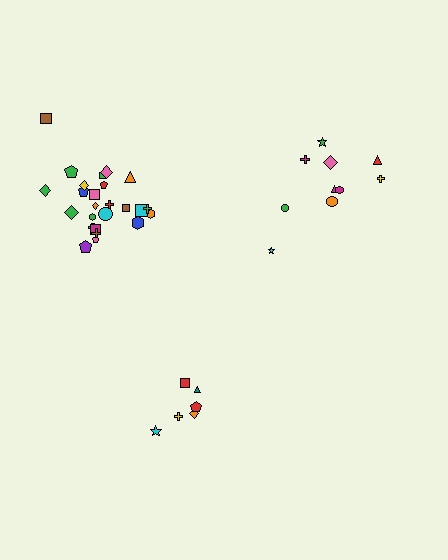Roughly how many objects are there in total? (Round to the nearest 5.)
Roughly 40 objects in total.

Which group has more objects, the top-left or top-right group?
The top-left group.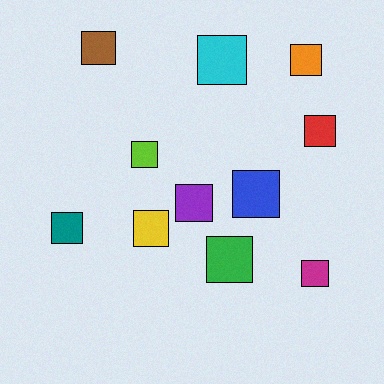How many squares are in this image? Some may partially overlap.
There are 11 squares.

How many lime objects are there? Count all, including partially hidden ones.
There is 1 lime object.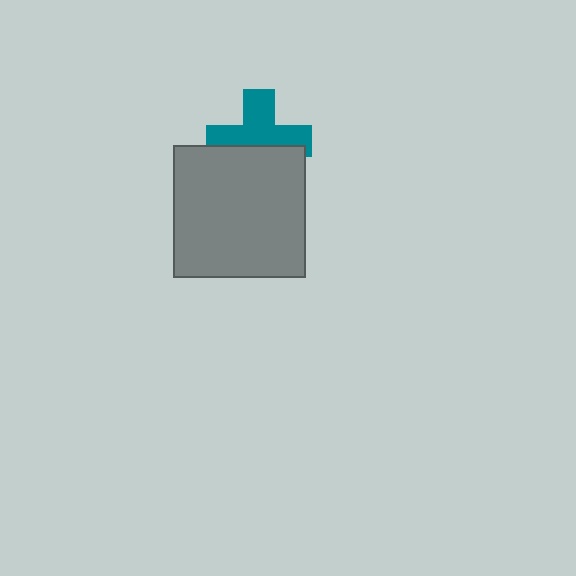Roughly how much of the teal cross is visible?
About half of it is visible (roughly 59%).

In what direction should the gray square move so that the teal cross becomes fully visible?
The gray square should move down. That is the shortest direction to clear the overlap and leave the teal cross fully visible.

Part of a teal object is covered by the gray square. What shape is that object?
It is a cross.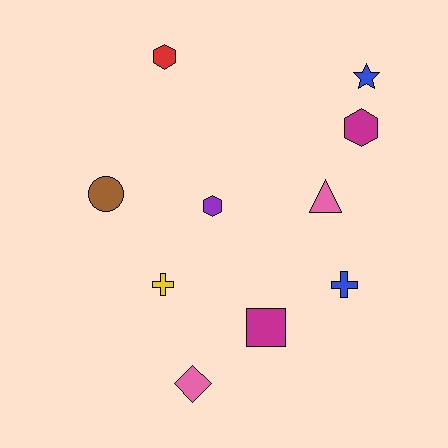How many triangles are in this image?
There is 1 triangle.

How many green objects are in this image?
There are no green objects.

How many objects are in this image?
There are 10 objects.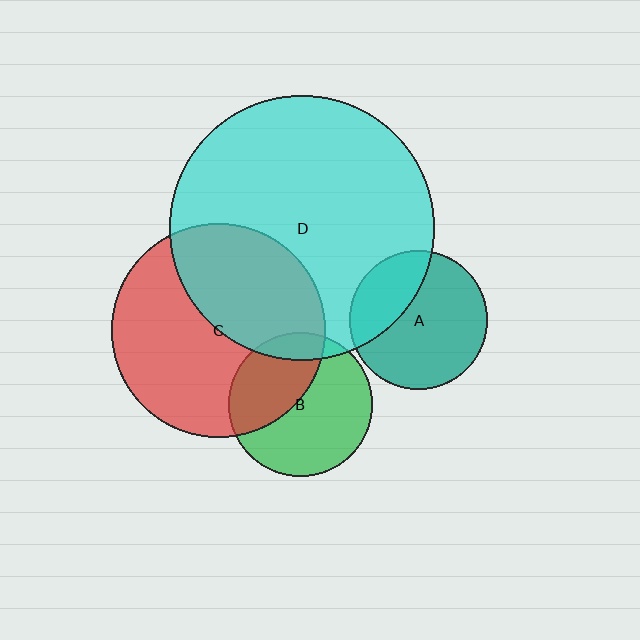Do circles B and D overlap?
Yes.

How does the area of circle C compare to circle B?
Approximately 2.2 times.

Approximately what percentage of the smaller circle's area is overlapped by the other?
Approximately 10%.